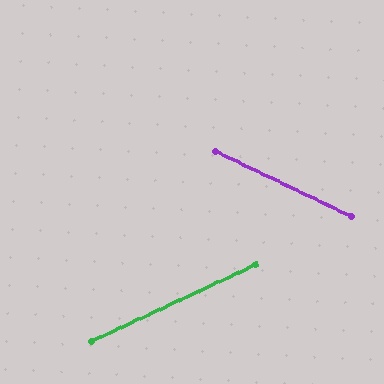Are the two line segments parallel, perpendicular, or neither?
Neither parallel nor perpendicular — they differ by about 51°.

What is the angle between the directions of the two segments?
Approximately 51 degrees.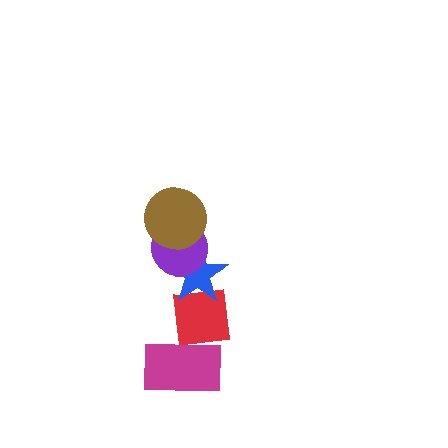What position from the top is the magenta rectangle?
The magenta rectangle is 5th from the top.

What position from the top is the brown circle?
The brown circle is 1st from the top.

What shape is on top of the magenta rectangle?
The red square is on top of the magenta rectangle.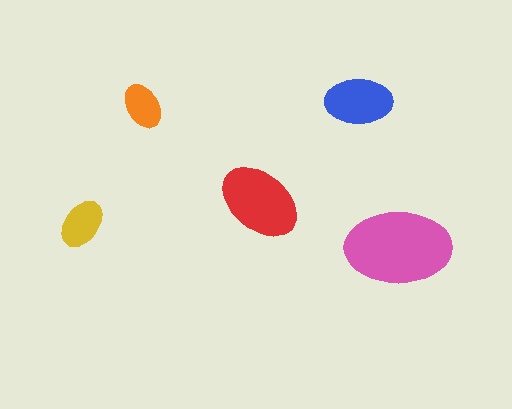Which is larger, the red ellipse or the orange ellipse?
The red one.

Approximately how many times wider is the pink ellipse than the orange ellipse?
About 2.5 times wider.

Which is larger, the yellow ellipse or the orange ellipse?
The yellow one.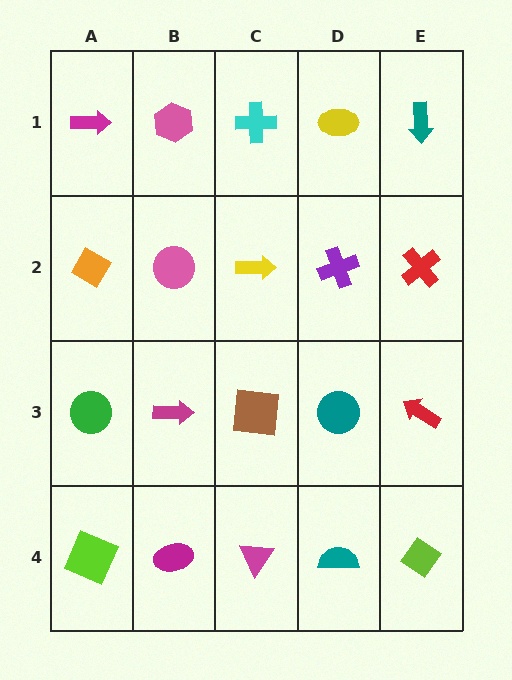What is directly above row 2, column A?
A magenta arrow.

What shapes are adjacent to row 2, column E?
A teal arrow (row 1, column E), a red arrow (row 3, column E), a purple cross (row 2, column D).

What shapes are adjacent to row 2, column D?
A yellow ellipse (row 1, column D), a teal circle (row 3, column D), a yellow arrow (row 2, column C), a red cross (row 2, column E).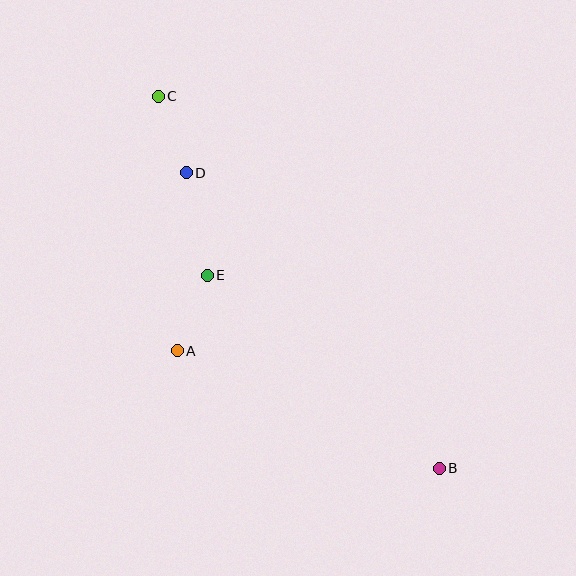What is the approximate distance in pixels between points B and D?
The distance between B and D is approximately 389 pixels.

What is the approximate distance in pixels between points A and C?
The distance between A and C is approximately 255 pixels.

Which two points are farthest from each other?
Points B and C are farthest from each other.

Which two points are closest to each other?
Points C and D are closest to each other.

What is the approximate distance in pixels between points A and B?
The distance between A and B is approximately 287 pixels.